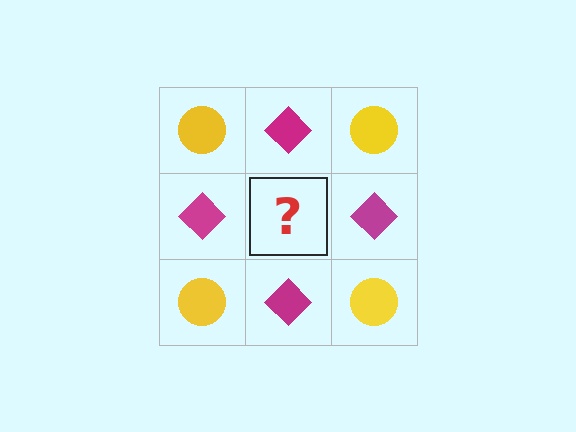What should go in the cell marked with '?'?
The missing cell should contain a yellow circle.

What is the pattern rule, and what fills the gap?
The rule is that it alternates yellow circle and magenta diamond in a checkerboard pattern. The gap should be filled with a yellow circle.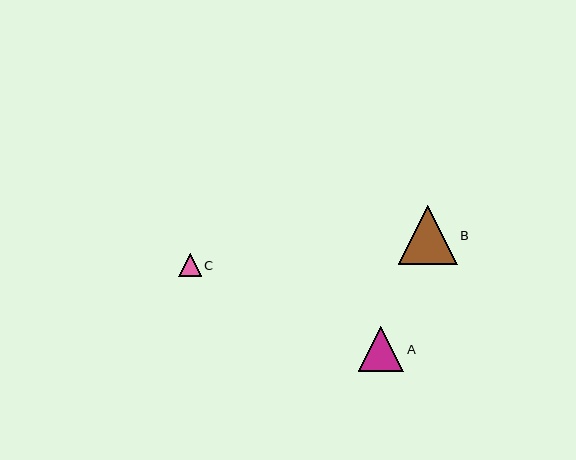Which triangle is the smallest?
Triangle C is the smallest with a size of approximately 23 pixels.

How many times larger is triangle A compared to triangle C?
Triangle A is approximately 2.0 times the size of triangle C.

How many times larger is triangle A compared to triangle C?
Triangle A is approximately 2.0 times the size of triangle C.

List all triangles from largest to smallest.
From largest to smallest: B, A, C.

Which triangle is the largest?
Triangle B is the largest with a size of approximately 59 pixels.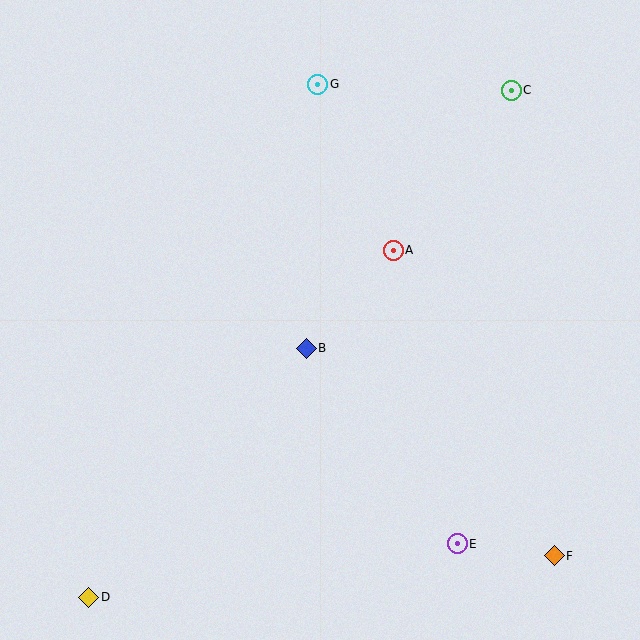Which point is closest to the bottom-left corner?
Point D is closest to the bottom-left corner.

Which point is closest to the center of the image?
Point B at (306, 348) is closest to the center.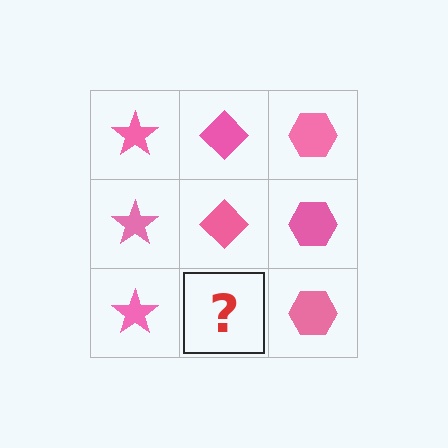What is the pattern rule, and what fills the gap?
The rule is that each column has a consistent shape. The gap should be filled with a pink diamond.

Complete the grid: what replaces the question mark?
The question mark should be replaced with a pink diamond.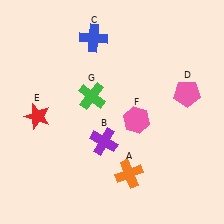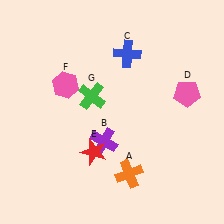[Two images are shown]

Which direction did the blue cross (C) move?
The blue cross (C) moved right.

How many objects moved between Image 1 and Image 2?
3 objects moved between the two images.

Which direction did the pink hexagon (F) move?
The pink hexagon (F) moved left.